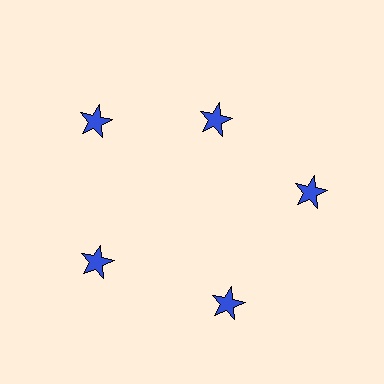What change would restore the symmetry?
The symmetry would be restored by moving it outward, back onto the ring so that all 5 stars sit at equal angles and equal distance from the center.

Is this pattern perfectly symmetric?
No. The 5 blue stars are arranged in a ring, but one element near the 1 o'clock position is pulled inward toward the center, breaking the 5-fold rotational symmetry.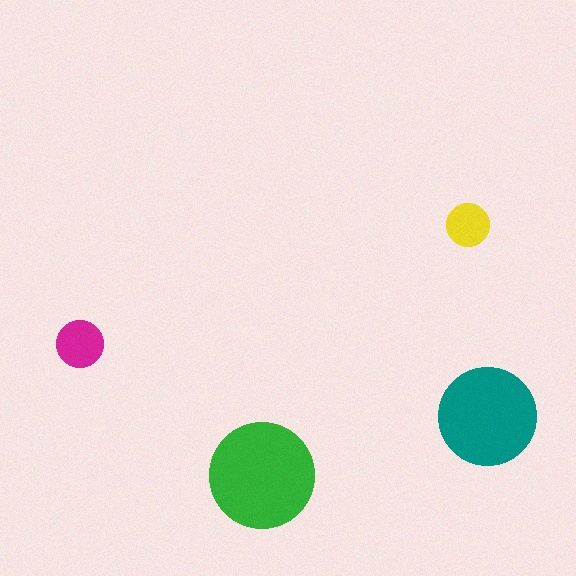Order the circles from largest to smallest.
the green one, the teal one, the magenta one, the yellow one.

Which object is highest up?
The yellow circle is topmost.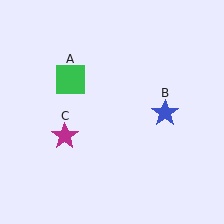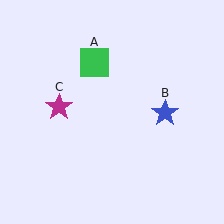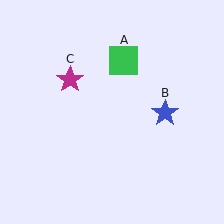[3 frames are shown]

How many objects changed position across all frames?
2 objects changed position: green square (object A), magenta star (object C).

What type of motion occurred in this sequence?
The green square (object A), magenta star (object C) rotated clockwise around the center of the scene.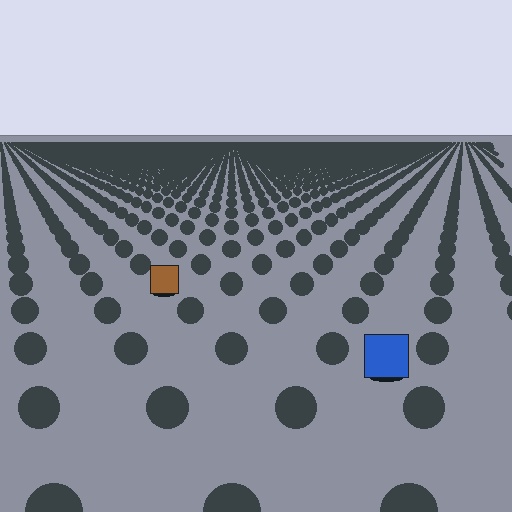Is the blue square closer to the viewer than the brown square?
Yes. The blue square is closer — you can tell from the texture gradient: the ground texture is coarser near it.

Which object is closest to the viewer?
The blue square is closest. The texture marks near it are larger and more spread out.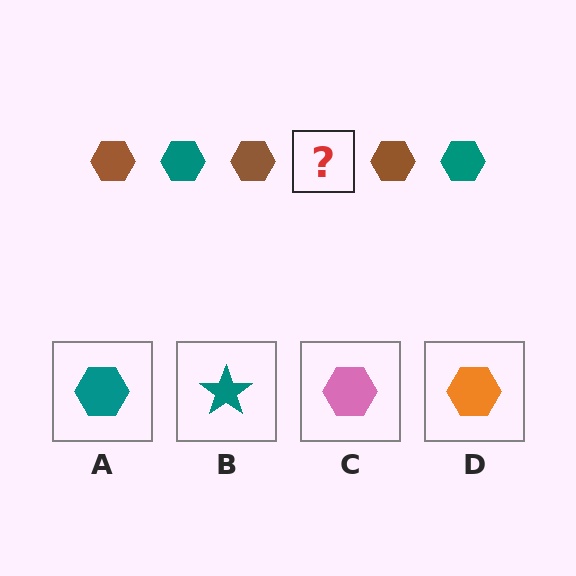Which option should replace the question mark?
Option A.